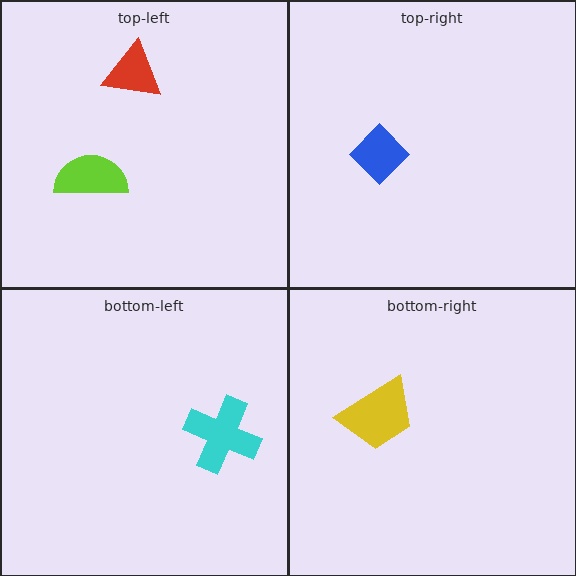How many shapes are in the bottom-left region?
1.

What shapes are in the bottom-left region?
The cyan cross.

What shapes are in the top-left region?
The red triangle, the lime semicircle.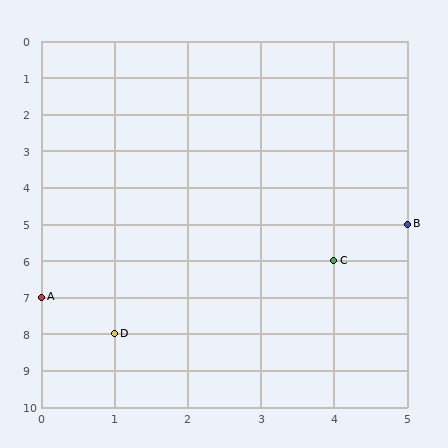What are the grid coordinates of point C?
Point C is at grid coordinates (4, 6).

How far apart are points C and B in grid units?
Points C and B are 1 column and 1 row apart (about 1.4 grid units diagonally).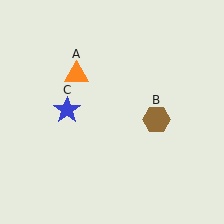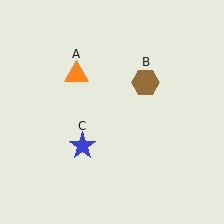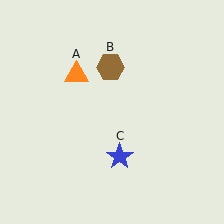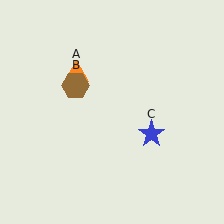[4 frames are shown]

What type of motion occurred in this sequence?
The brown hexagon (object B), blue star (object C) rotated counterclockwise around the center of the scene.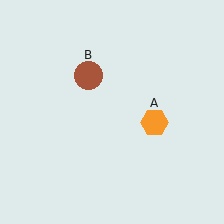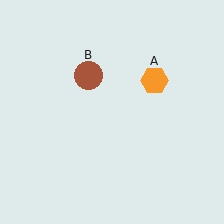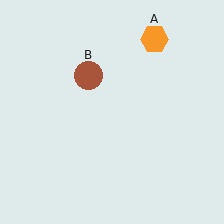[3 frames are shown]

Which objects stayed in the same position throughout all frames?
Brown circle (object B) remained stationary.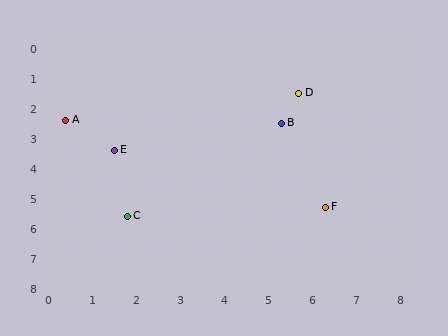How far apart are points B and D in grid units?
Points B and D are about 1.1 grid units apart.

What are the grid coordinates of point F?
Point F is at approximately (6.3, 5.3).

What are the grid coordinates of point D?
Point D is at approximately (5.7, 1.5).